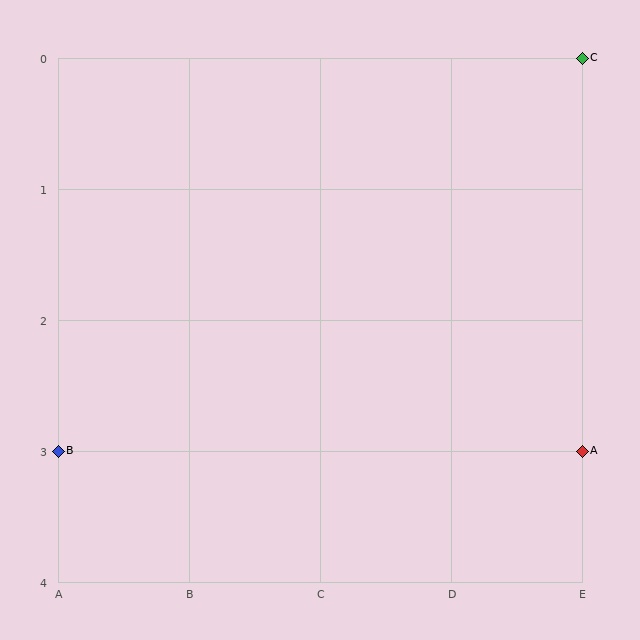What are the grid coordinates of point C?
Point C is at grid coordinates (E, 0).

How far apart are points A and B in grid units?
Points A and B are 4 columns apart.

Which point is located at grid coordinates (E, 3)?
Point A is at (E, 3).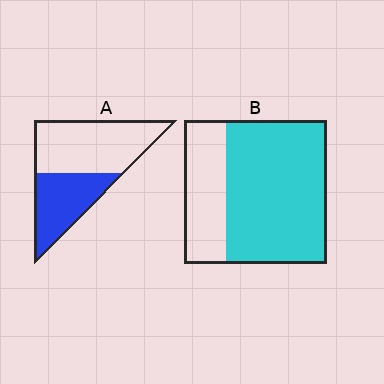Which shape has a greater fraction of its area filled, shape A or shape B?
Shape B.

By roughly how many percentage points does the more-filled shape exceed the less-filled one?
By roughly 30 percentage points (B over A).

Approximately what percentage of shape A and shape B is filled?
A is approximately 40% and B is approximately 70%.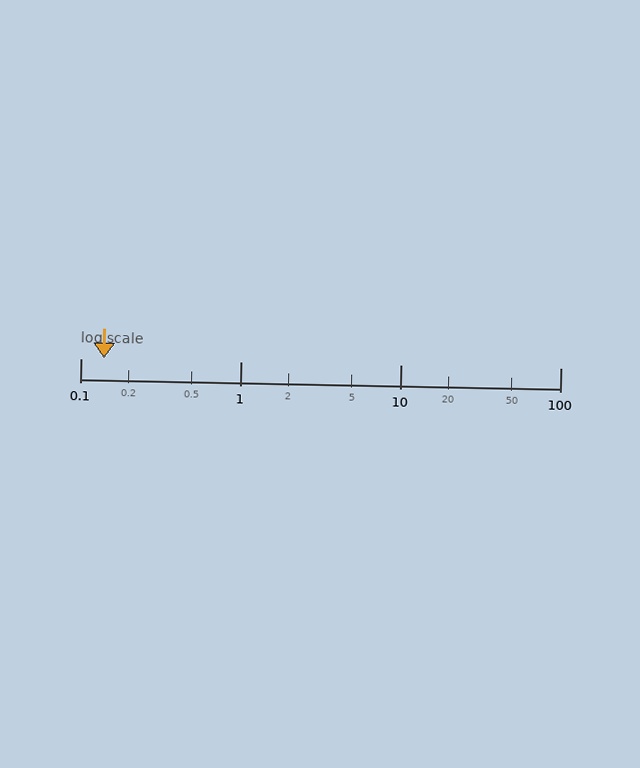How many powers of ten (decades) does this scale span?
The scale spans 3 decades, from 0.1 to 100.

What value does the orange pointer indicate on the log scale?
The pointer indicates approximately 0.14.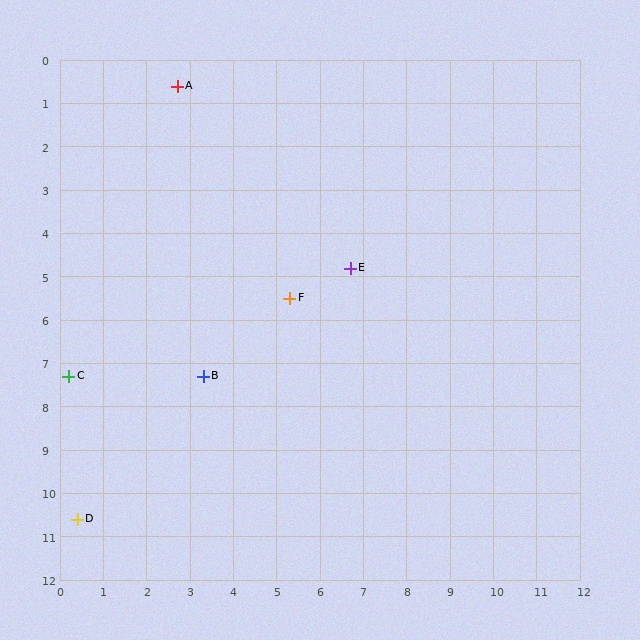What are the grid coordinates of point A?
Point A is at approximately (2.7, 0.6).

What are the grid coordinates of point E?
Point E is at approximately (6.7, 4.8).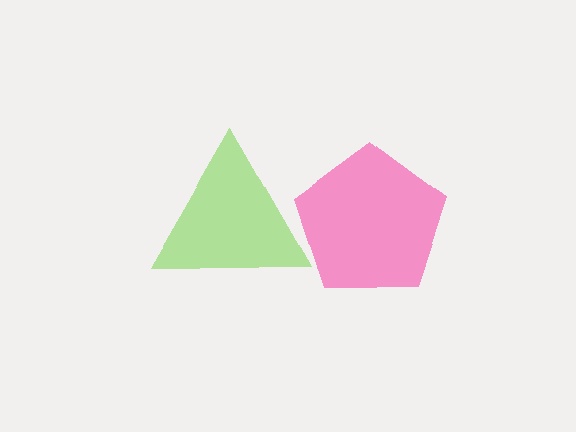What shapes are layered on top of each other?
The layered shapes are: a pink pentagon, a lime triangle.